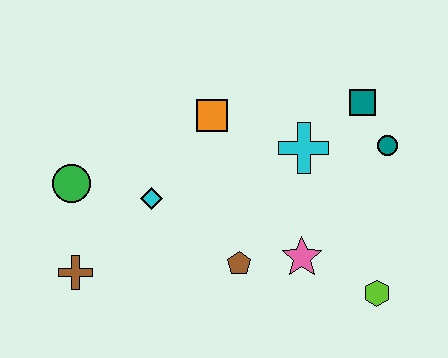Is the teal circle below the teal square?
Yes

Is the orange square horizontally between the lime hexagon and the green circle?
Yes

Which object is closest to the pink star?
The brown pentagon is closest to the pink star.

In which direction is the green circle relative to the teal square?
The green circle is to the left of the teal square.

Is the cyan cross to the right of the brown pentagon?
Yes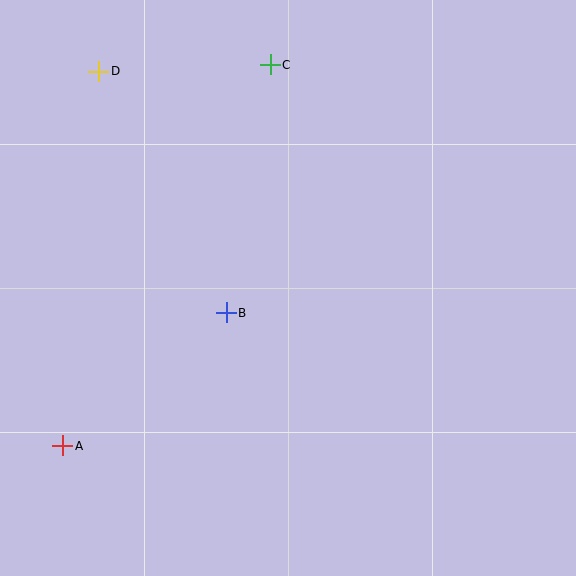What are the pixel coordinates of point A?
Point A is at (63, 446).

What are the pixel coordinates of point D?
Point D is at (99, 71).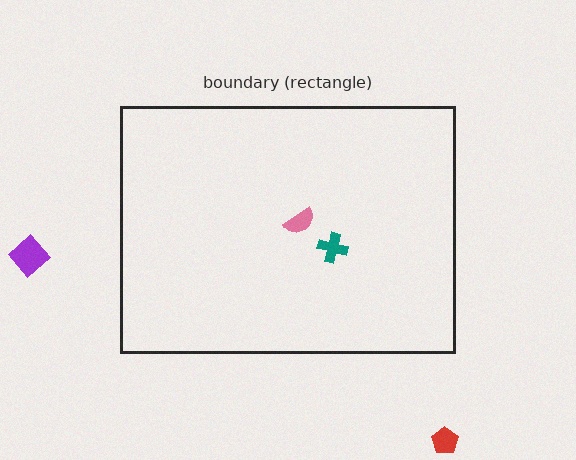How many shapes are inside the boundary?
2 inside, 2 outside.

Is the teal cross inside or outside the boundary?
Inside.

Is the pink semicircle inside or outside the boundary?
Inside.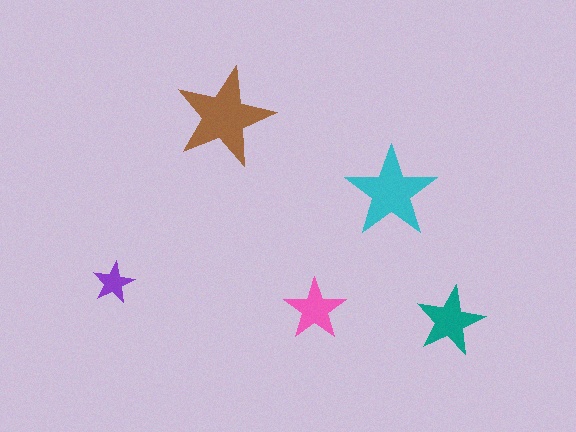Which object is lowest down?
The teal star is bottommost.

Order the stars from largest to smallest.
the brown one, the cyan one, the teal one, the pink one, the purple one.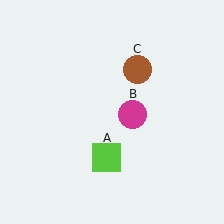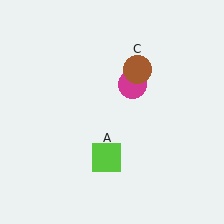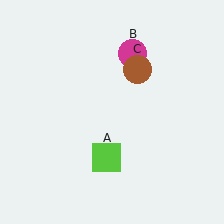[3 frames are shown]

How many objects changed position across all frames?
1 object changed position: magenta circle (object B).